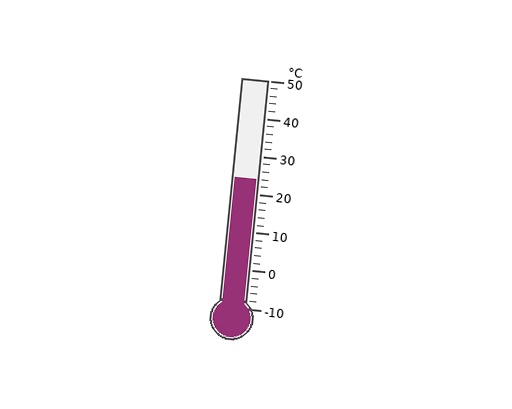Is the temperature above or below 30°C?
The temperature is below 30°C.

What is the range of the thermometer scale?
The thermometer scale ranges from -10°C to 50°C.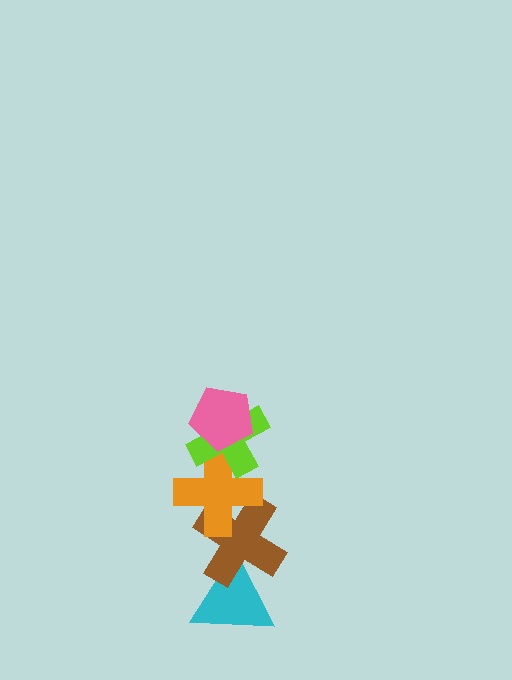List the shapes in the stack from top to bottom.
From top to bottom: the pink pentagon, the lime cross, the orange cross, the brown cross, the cyan triangle.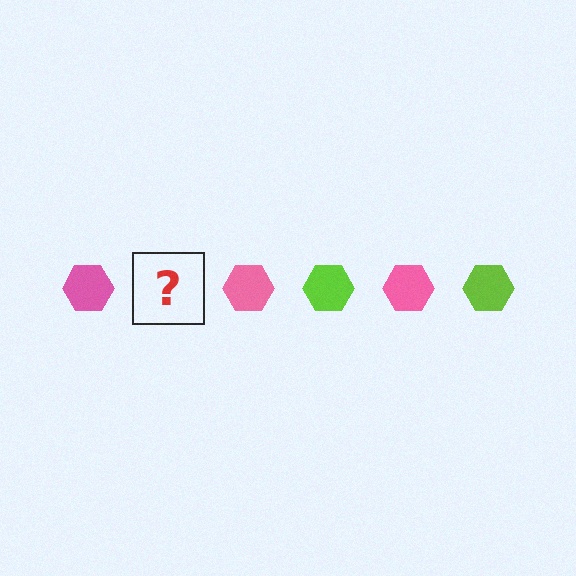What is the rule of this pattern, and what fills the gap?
The rule is that the pattern cycles through pink, lime hexagons. The gap should be filled with a lime hexagon.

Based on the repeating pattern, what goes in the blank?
The blank should be a lime hexagon.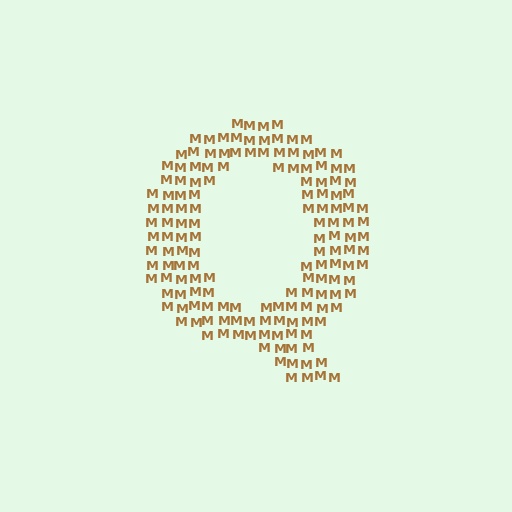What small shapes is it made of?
It is made of small letter M's.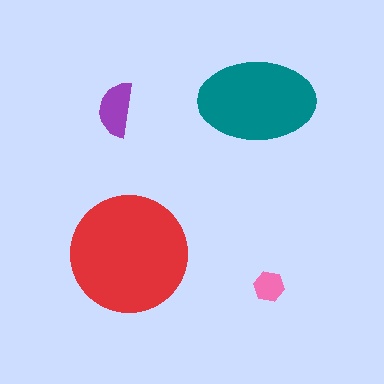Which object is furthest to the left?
The purple semicircle is leftmost.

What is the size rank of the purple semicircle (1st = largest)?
3rd.